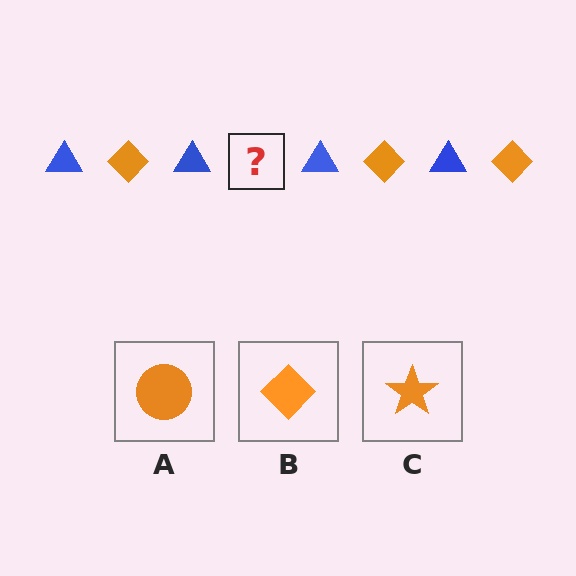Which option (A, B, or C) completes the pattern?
B.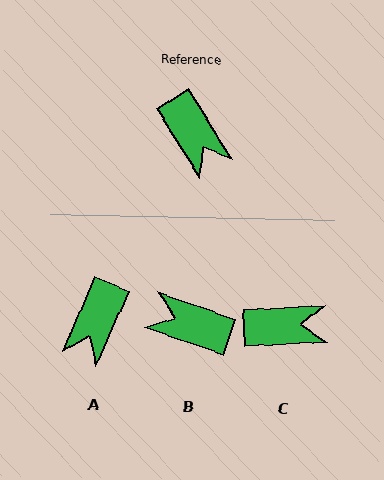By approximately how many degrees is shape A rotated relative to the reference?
Approximately 56 degrees clockwise.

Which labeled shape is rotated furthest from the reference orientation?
B, about 141 degrees away.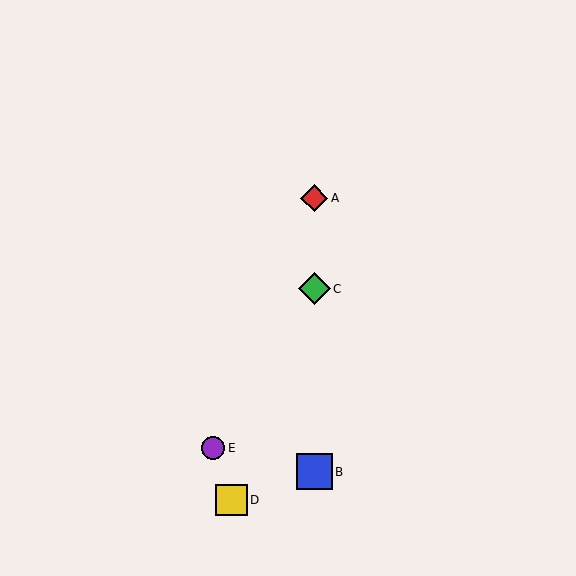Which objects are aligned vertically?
Objects A, B, C are aligned vertically.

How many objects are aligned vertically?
3 objects (A, B, C) are aligned vertically.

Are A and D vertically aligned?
No, A is at x≈314 and D is at x≈231.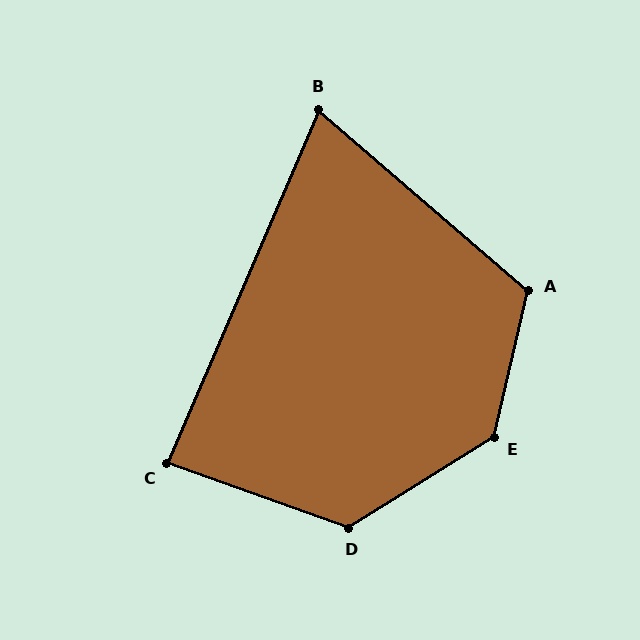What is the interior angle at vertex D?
Approximately 129 degrees (obtuse).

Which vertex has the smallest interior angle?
B, at approximately 73 degrees.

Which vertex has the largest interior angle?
E, at approximately 135 degrees.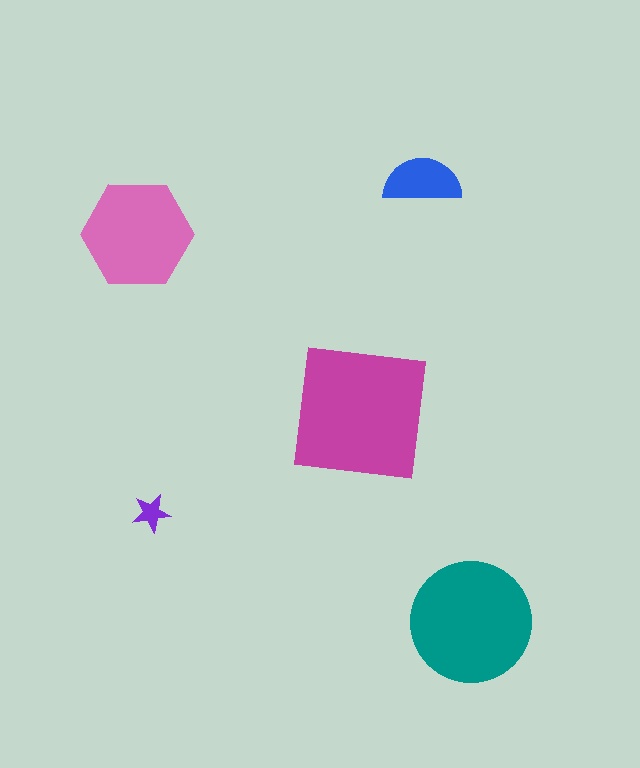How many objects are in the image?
There are 5 objects in the image.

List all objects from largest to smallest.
The magenta square, the teal circle, the pink hexagon, the blue semicircle, the purple star.